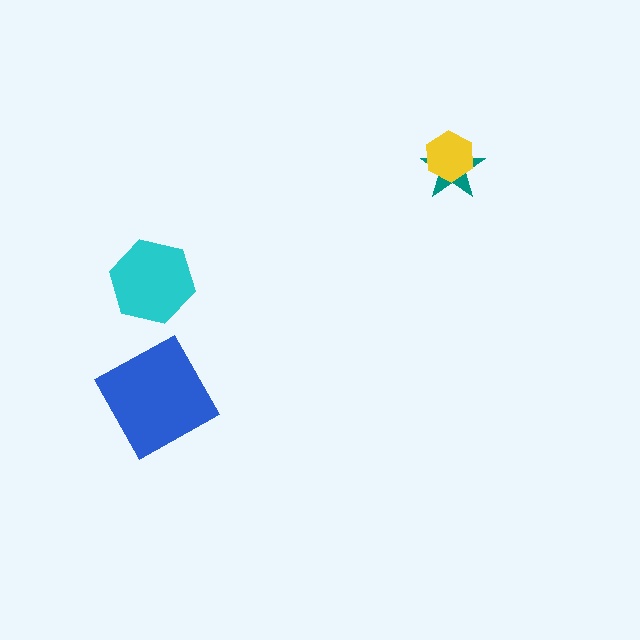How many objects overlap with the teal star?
1 object overlaps with the teal star.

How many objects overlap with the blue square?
0 objects overlap with the blue square.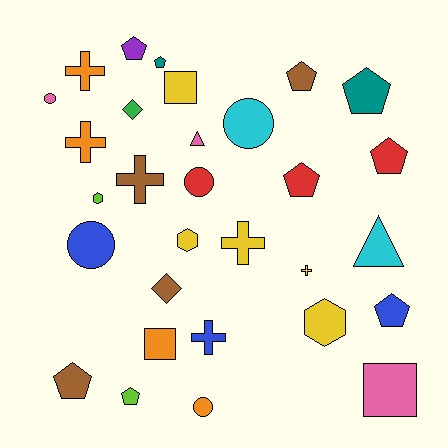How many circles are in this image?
There are 5 circles.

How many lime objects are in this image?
There are 2 lime objects.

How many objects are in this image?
There are 30 objects.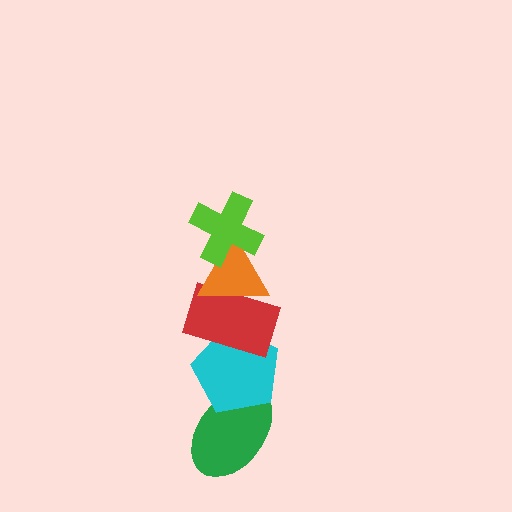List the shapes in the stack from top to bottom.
From top to bottom: the lime cross, the orange triangle, the red rectangle, the cyan pentagon, the green ellipse.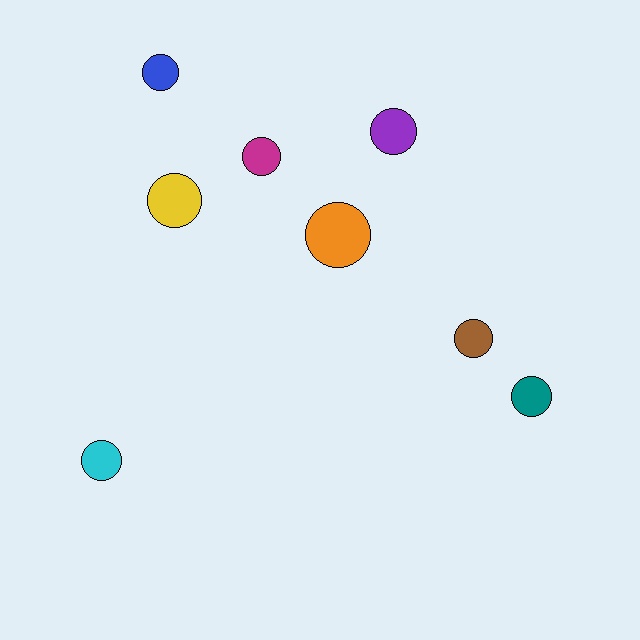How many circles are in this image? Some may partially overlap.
There are 8 circles.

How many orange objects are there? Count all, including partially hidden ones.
There is 1 orange object.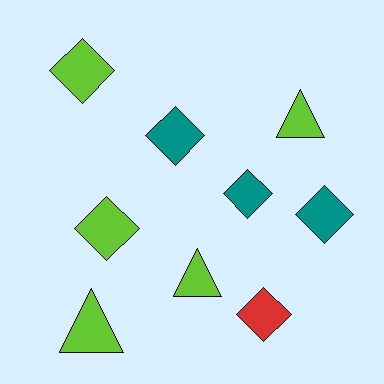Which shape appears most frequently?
Diamond, with 6 objects.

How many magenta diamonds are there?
There are no magenta diamonds.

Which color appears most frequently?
Lime, with 5 objects.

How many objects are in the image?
There are 9 objects.